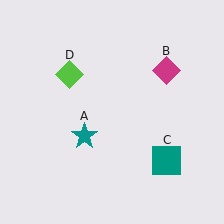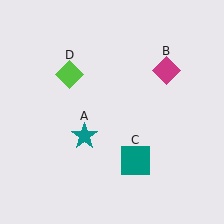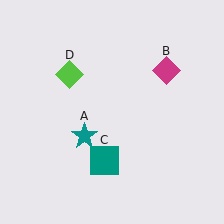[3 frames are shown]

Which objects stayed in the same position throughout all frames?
Teal star (object A) and magenta diamond (object B) and lime diamond (object D) remained stationary.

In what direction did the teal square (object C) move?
The teal square (object C) moved left.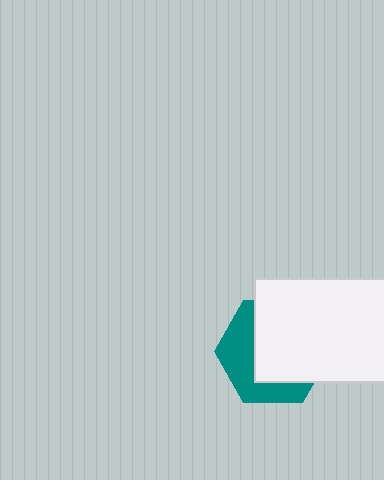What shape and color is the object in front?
The object in front is a white rectangle.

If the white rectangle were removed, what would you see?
You would see the complete teal hexagon.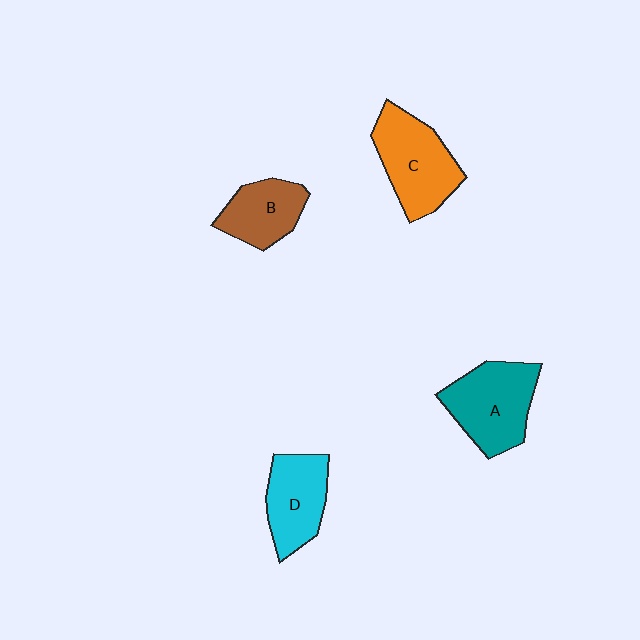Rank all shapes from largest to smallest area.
From largest to smallest: C (orange), A (teal), D (cyan), B (brown).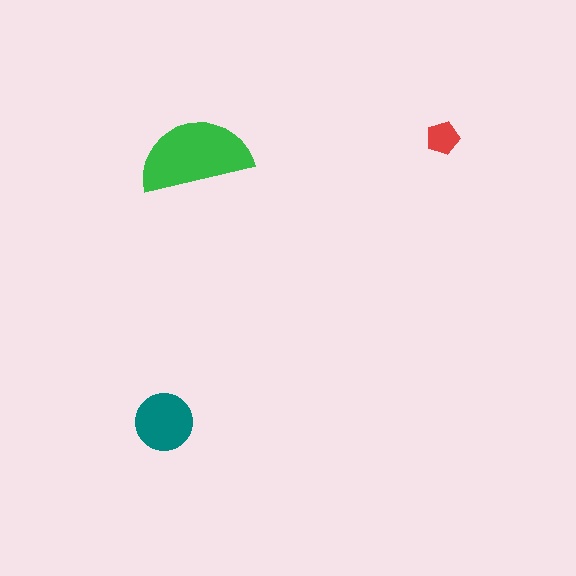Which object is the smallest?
The red pentagon.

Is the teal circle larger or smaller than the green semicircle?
Smaller.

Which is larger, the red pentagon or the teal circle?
The teal circle.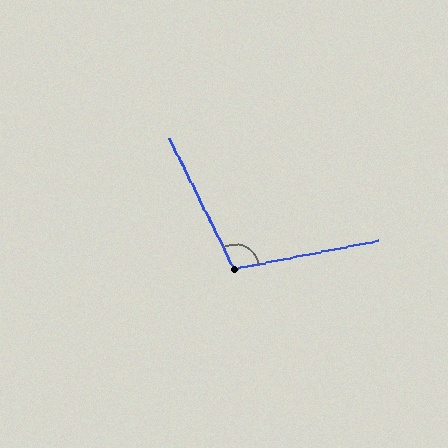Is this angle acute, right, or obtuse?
It is obtuse.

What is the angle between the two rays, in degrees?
Approximately 106 degrees.